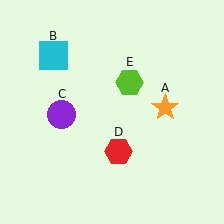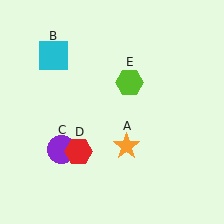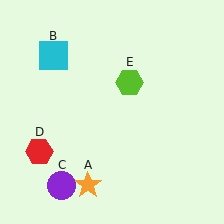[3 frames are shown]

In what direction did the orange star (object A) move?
The orange star (object A) moved down and to the left.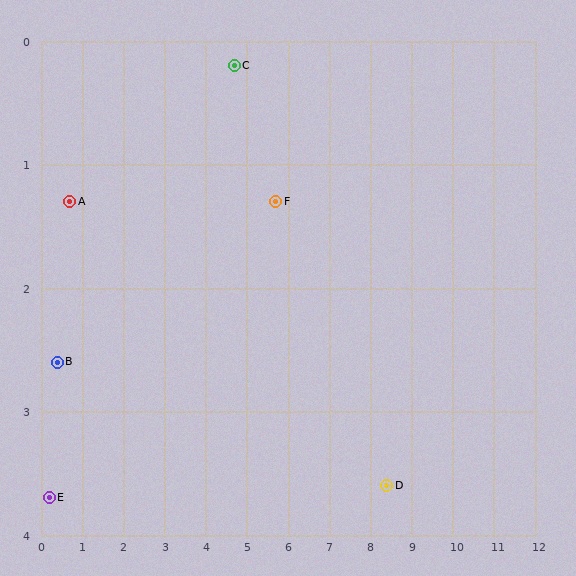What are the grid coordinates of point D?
Point D is at approximately (8.4, 3.6).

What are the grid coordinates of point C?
Point C is at approximately (4.7, 0.2).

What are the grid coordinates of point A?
Point A is at approximately (0.7, 1.3).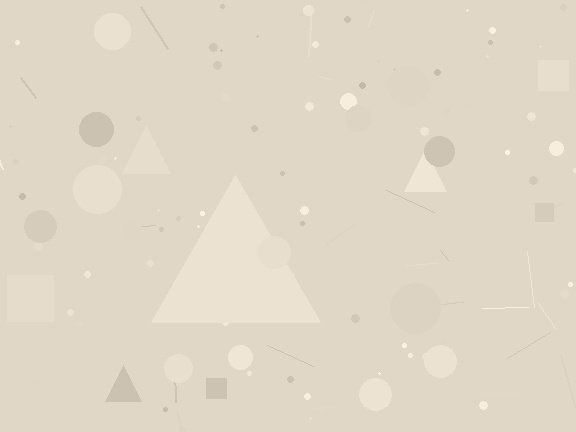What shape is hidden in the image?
A triangle is hidden in the image.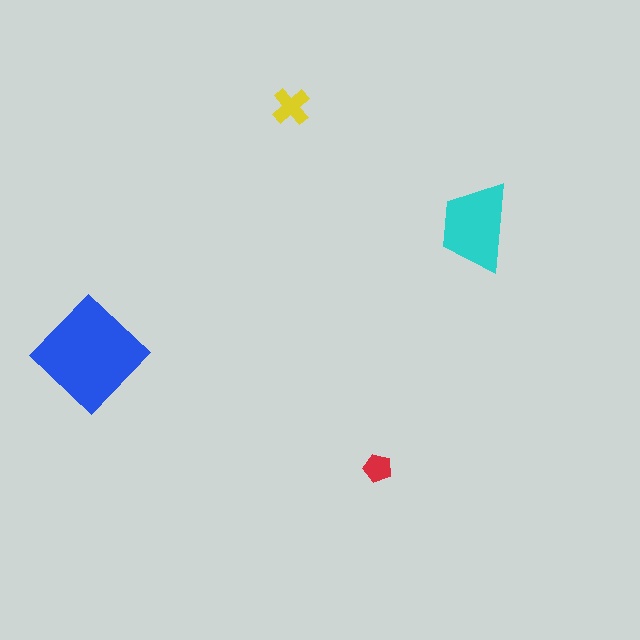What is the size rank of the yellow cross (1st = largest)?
3rd.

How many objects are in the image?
There are 4 objects in the image.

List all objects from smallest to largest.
The red pentagon, the yellow cross, the cyan trapezoid, the blue diamond.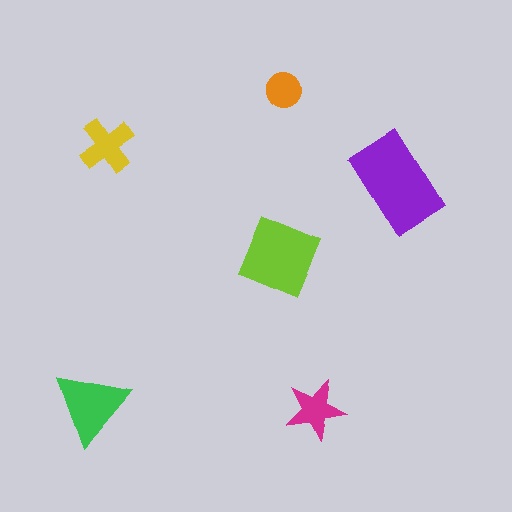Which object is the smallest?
The orange circle.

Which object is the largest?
The purple rectangle.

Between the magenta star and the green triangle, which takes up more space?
The green triangle.